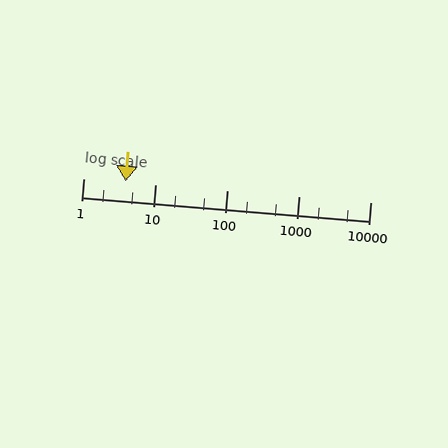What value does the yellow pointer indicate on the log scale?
The pointer indicates approximately 3.9.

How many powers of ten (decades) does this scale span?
The scale spans 4 decades, from 1 to 10000.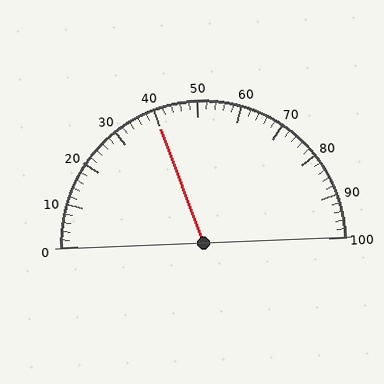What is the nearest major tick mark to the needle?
The nearest major tick mark is 40.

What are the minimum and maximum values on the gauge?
The gauge ranges from 0 to 100.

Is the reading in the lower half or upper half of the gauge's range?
The reading is in the lower half of the range (0 to 100).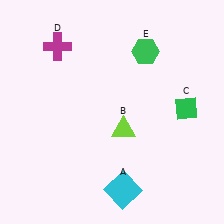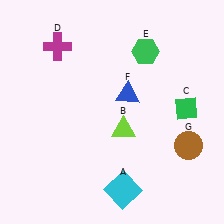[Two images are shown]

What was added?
A blue triangle (F), a brown circle (G) were added in Image 2.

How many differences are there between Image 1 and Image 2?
There are 2 differences between the two images.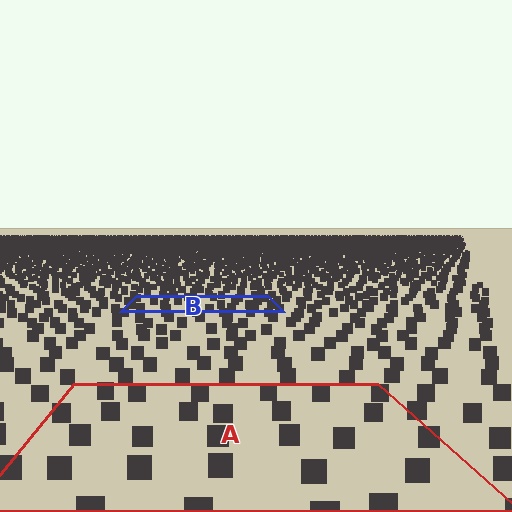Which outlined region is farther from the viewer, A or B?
Region B is farther from the viewer — the texture elements inside it appear smaller and more densely packed.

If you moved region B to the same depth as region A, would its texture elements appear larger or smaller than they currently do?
They would appear larger. At a closer depth, the same texture elements are projected at a bigger on-screen size.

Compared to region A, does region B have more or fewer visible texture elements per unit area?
Region B has more texture elements per unit area — they are packed more densely because it is farther away.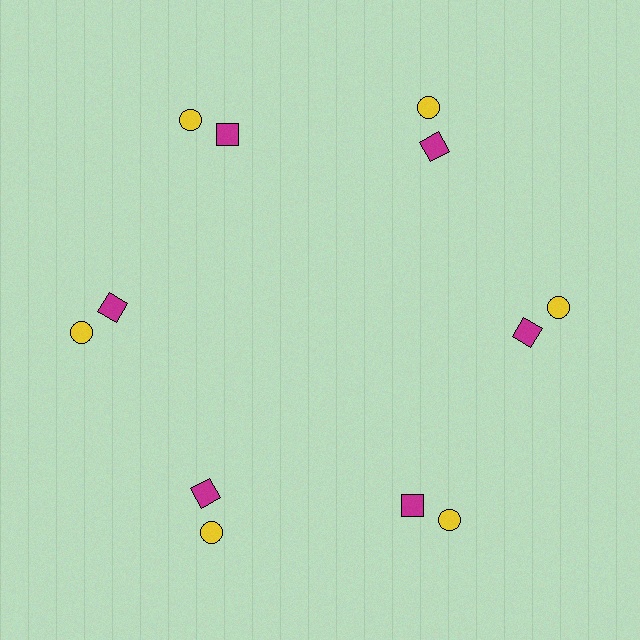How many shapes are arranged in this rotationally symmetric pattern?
There are 12 shapes, arranged in 6 groups of 2.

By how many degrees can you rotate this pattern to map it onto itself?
The pattern maps onto itself every 60 degrees of rotation.